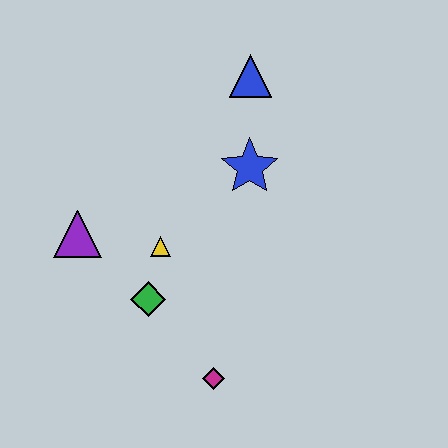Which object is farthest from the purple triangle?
The blue triangle is farthest from the purple triangle.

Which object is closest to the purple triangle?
The yellow triangle is closest to the purple triangle.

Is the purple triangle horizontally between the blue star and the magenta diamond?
No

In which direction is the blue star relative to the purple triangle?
The blue star is to the right of the purple triangle.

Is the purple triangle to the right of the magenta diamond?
No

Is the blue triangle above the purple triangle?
Yes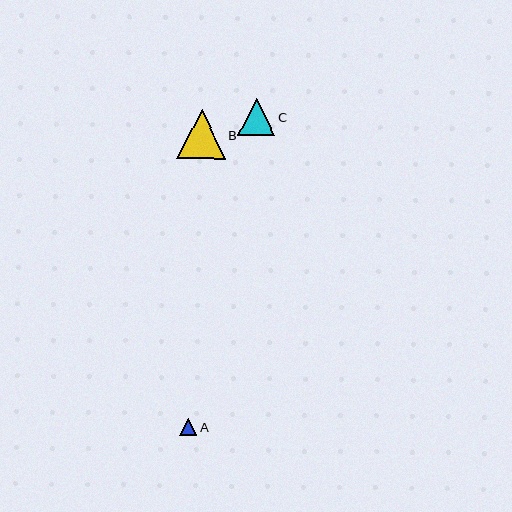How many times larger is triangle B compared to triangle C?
Triangle B is approximately 1.3 times the size of triangle C.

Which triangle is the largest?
Triangle B is the largest with a size of approximately 49 pixels.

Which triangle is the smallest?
Triangle A is the smallest with a size of approximately 17 pixels.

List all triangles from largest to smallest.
From largest to smallest: B, C, A.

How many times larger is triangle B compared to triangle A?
Triangle B is approximately 2.9 times the size of triangle A.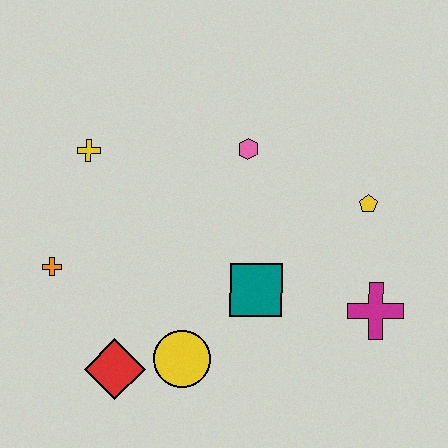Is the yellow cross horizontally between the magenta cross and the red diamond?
No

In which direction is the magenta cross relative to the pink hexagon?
The magenta cross is below the pink hexagon.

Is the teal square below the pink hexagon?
Yes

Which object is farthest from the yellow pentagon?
The orange cross is farthest from the yellow pentagon.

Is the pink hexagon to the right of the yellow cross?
Yes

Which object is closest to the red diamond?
The yellow circle is closest to the red diamond.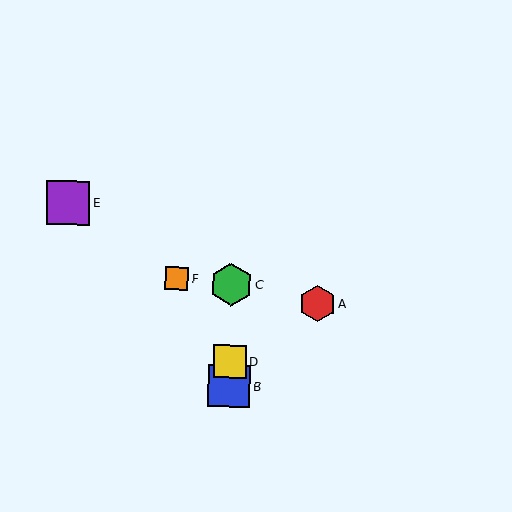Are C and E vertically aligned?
No, C is at x≈231 and E is at x≈68.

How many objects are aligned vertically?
3 objects (B, C, D) are aligned vertically.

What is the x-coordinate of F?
Object F is at x≈177.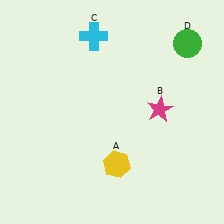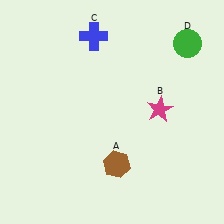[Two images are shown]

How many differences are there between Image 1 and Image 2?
There are 2 differences between the two images.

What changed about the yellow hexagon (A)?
In Image 1, A is yellow. In Image 2, it changed to brown.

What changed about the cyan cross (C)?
In Image 1, C is cyan. In Image 2, it changed to blue.